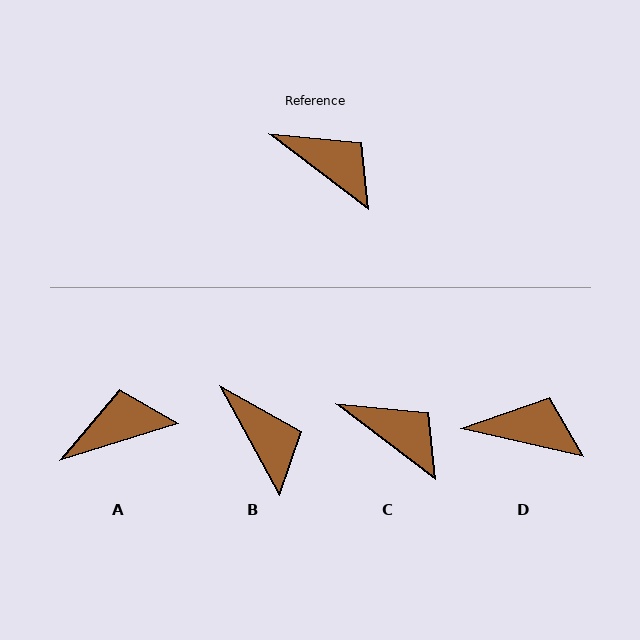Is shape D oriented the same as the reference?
No, it is off by about 24 degrees.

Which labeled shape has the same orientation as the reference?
C.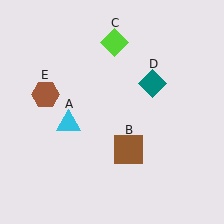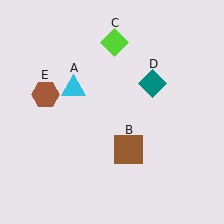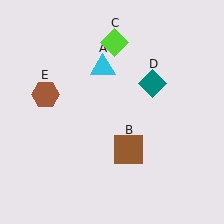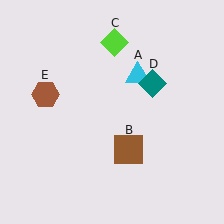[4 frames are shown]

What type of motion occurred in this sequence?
The cyan triangle (object A) rotated clockwise around the center of the scene.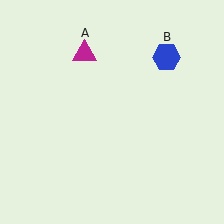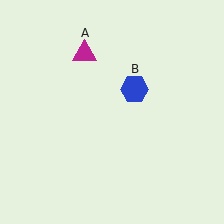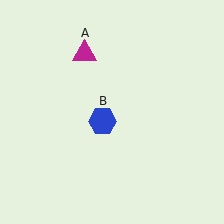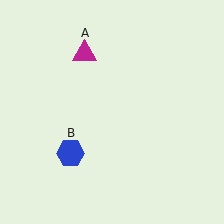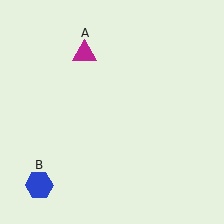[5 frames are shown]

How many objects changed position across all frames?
1 object changed position: blue hexagon (object B).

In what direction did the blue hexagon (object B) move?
The blue hexagon (object B) moved down and to the left.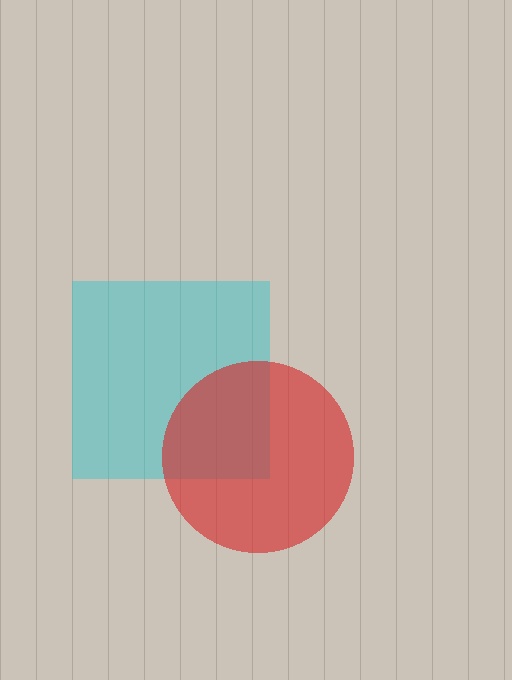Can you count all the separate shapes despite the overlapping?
Yes, there are 2 separate shapes.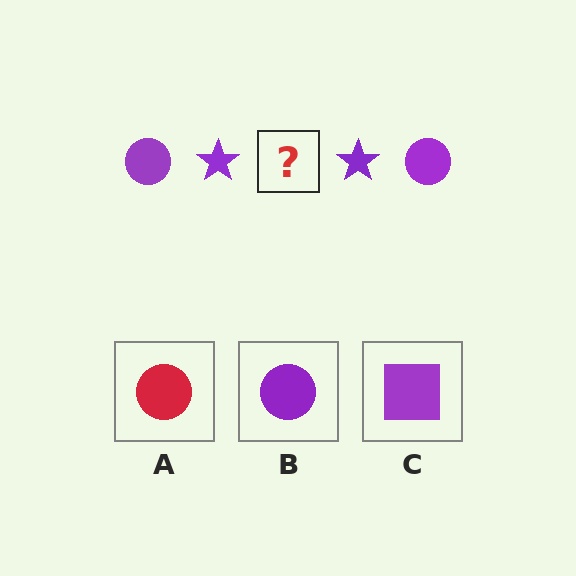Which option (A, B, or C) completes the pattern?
B.